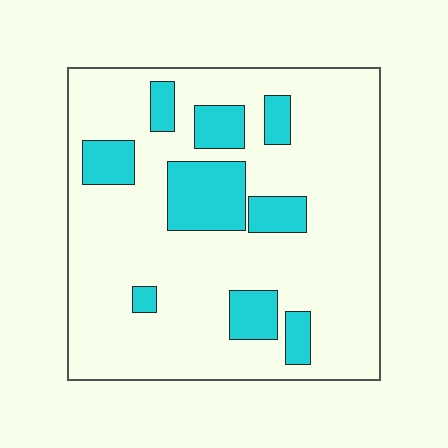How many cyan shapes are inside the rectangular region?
9.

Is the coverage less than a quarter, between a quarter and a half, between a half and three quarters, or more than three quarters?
Less than a quarter.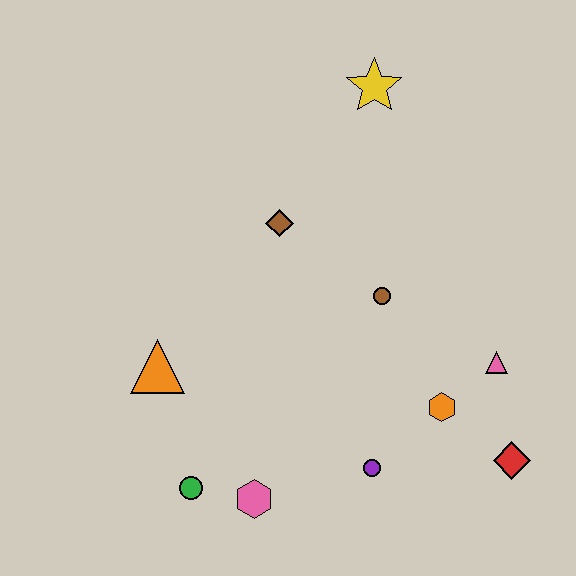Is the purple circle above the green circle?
Yes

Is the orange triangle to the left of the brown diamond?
Yes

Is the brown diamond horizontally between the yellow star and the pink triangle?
No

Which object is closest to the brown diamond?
The brown circle is closest to the brown diamond.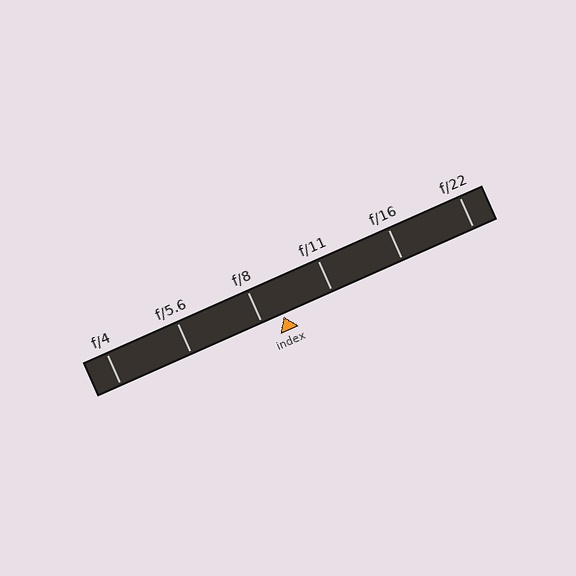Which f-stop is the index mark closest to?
The index mark is closest to f/8.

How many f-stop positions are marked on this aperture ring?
There are 6 f-stop positions marked.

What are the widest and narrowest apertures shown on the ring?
The widest aperture shown is f/4 and the narrowest is f/22.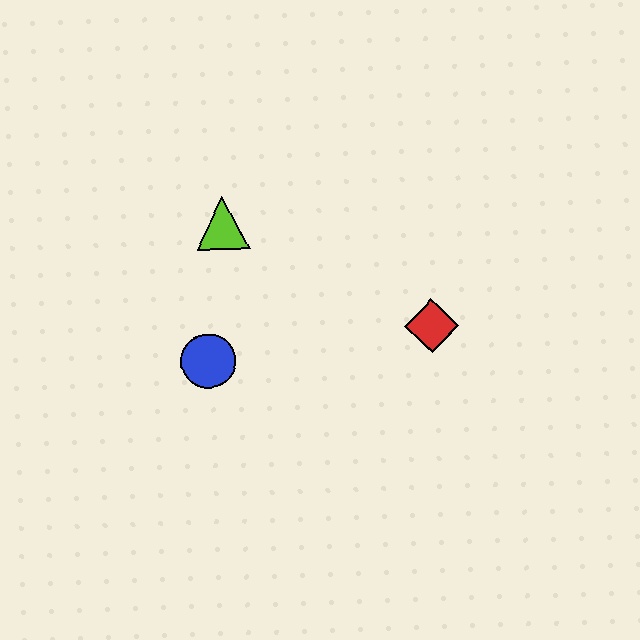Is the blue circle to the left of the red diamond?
Yes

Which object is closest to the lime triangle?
The blue circle is closest to the lime triangle.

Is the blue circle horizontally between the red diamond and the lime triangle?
No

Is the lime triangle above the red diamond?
Yes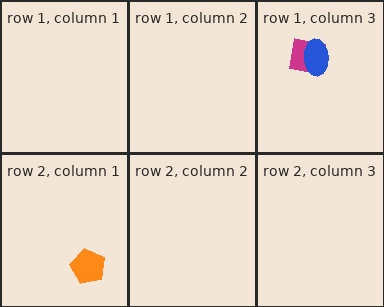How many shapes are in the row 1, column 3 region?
2.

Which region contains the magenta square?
The row 1, column 3 region.